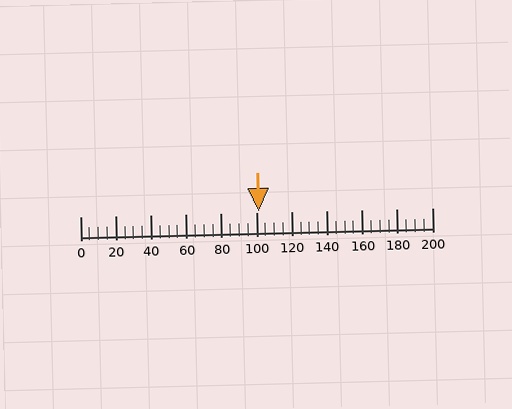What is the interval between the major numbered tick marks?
The major tick marks are spaced 20 units apart.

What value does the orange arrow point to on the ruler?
The orange arrow points to approximately 101.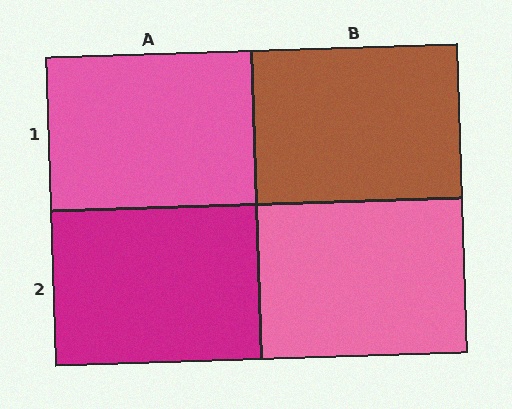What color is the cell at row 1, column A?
Pink.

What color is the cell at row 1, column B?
Brown.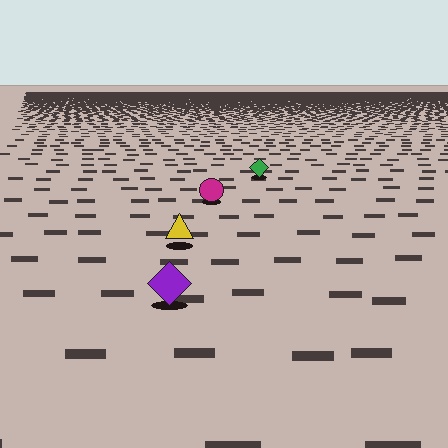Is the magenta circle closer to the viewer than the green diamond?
Yes. The magenta circle is closer — you can tell from the texture gradient: the ground texture is coarser near it.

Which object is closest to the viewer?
The purple diamond is closest. The texture marks near it are larger and more spread out.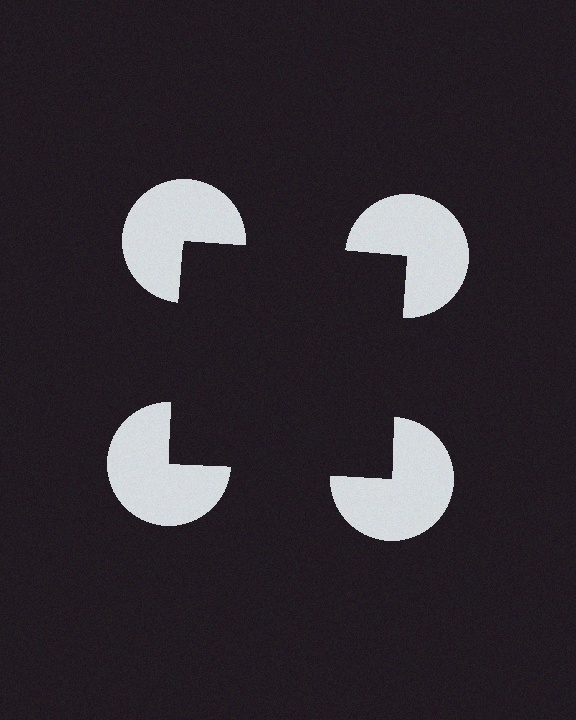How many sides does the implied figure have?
4 sides.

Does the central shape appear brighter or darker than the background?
It typically appears slightly darker than the background, even though no actual brightness change is drawn.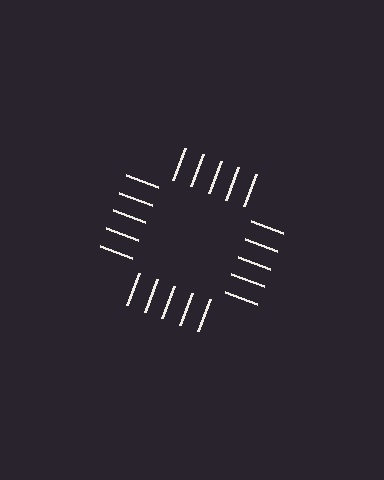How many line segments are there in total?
20 — 5 along each of the 4 edges.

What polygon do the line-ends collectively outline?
An illusory square — the line segments terminate on its edges but no continuous stroke is drawn.